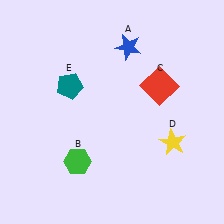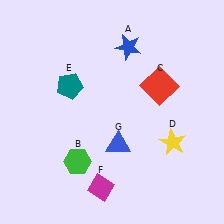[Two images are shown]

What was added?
A magenta diamond (F), a blue triangle (G) were added in Image 2.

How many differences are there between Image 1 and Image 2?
There are 2 differences between the two images.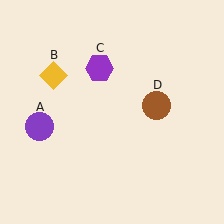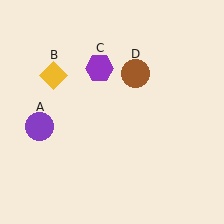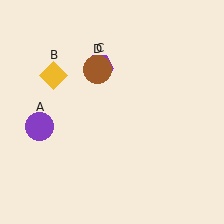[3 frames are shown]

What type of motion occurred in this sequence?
The brown circle (object D) rotated counterclockwise around the center of the scene.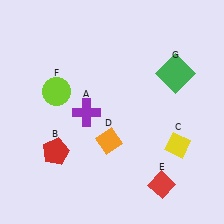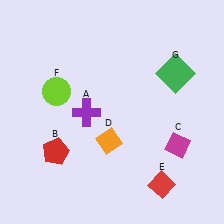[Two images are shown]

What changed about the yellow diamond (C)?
In Image 1, C is yellow. In Image 2, it changed to magenta.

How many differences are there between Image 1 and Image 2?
There is 1 difference between the two images.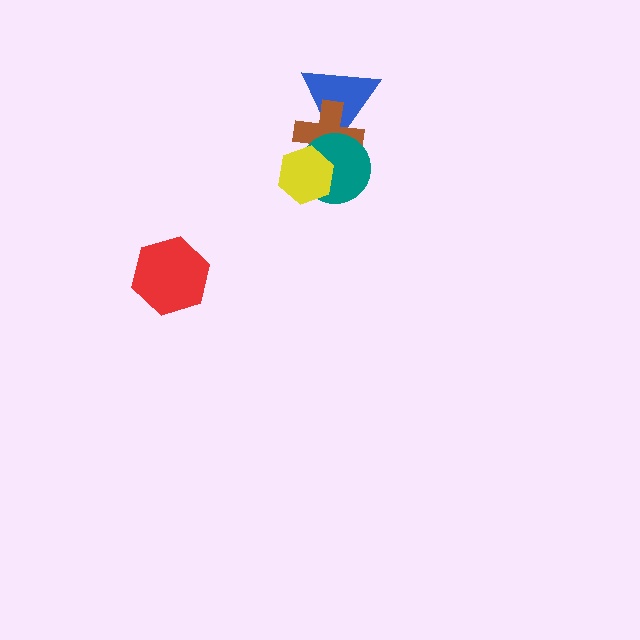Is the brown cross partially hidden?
Yes, it is partially covered by another shape.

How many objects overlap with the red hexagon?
0 objects overlap with the red hexagon.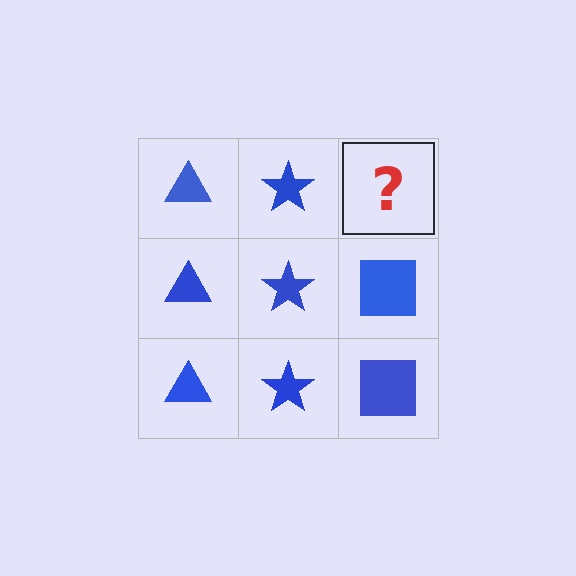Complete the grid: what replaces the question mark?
The question mark should be replaced with a blue square.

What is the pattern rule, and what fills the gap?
The rule is that each column has a consistent shape. The gap should be filled with a blue square.